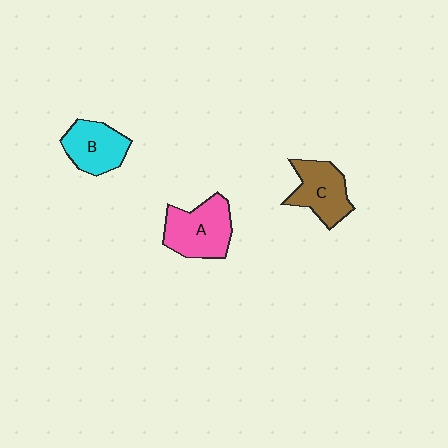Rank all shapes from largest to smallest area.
From largest to smallest: A (pink), C (brown), B (cyan).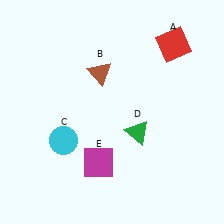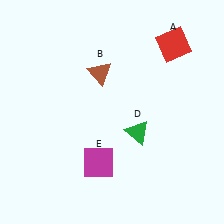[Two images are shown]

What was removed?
The cyan circle (C) was removed in Image 2.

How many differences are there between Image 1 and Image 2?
There is 1 difference between the two images.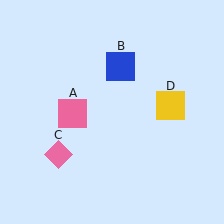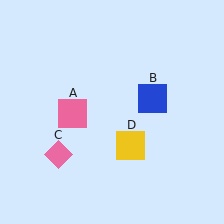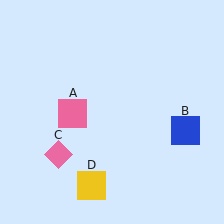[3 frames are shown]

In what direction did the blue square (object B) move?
The blue square (object B) moved down and to the right.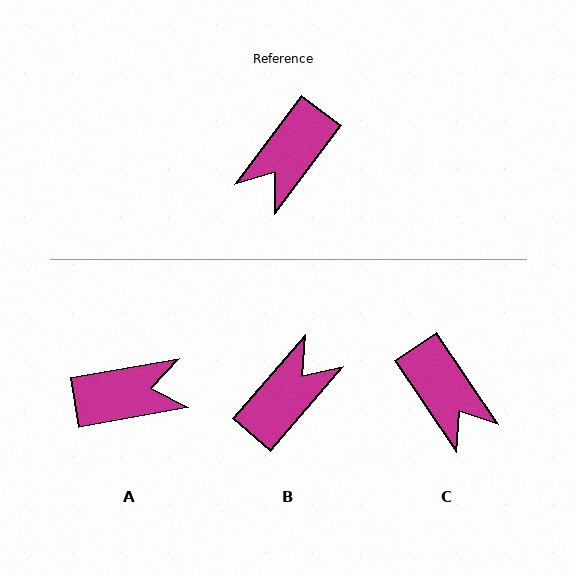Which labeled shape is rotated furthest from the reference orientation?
B, about 176 degrees away.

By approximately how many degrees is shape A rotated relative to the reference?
Approximately 137 degrees counter-clockwise.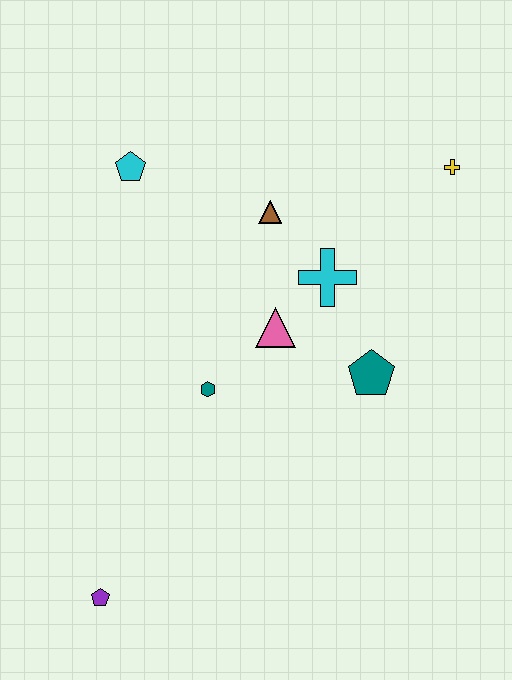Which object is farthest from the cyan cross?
The purple pentagon is farthest from the cyan cross.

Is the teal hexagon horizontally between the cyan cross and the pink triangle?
No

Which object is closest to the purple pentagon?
The teal hexagon is closest to the purple pentagon.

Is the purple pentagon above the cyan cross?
No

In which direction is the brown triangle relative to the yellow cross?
The brown triangle is to the left of the yellow cross.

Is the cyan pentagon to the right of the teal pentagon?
No